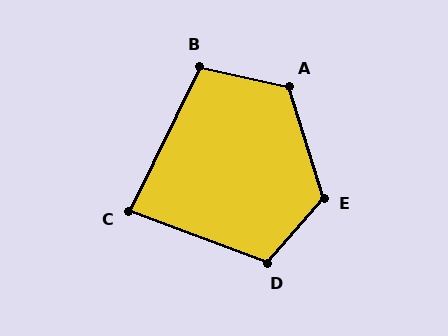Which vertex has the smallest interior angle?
C, at approximately 85 degrees.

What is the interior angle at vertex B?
Approximately 103 degrees (obtuse).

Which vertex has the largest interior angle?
E, at approximately 122 degrees.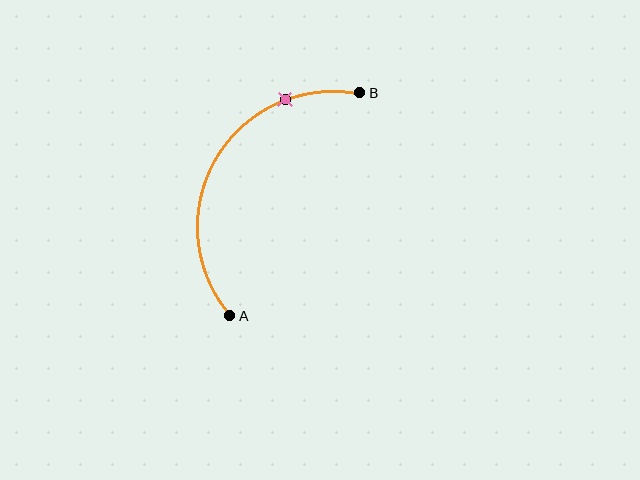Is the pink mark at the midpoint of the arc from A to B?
No. The pink mark lies on the arc but is closer to endpoint B. The arc midpoint would be at the point on the curve equidistant along the arc from both A and B.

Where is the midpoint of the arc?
The arc midpoint is the point on the curve farthest from the straight line joining A and B. It sits to the left of that line.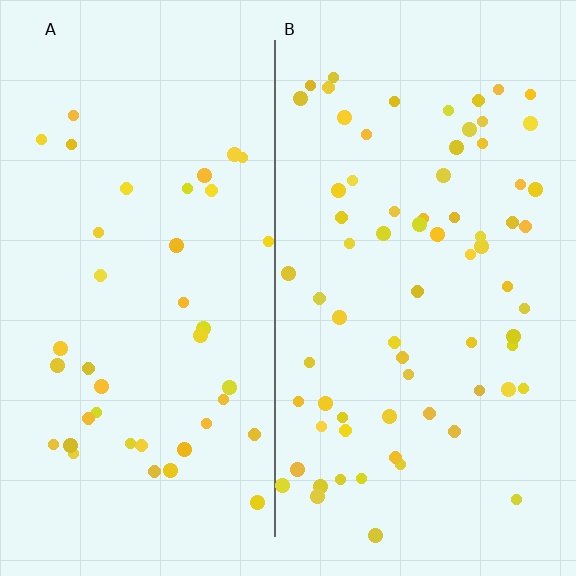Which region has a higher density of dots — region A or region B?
B (the right).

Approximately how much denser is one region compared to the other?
Approximately 1.7× — region B over region A.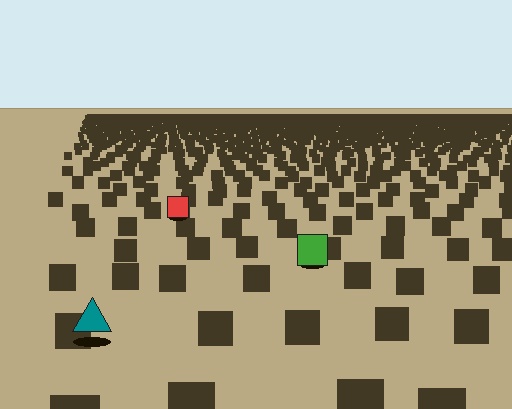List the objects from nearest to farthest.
From nearest to farthest: the teal triangle, the green square, the red square.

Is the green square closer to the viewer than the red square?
Yes. The green square is closer — you can tell from the texture gradient: the ground texture is coarser near it.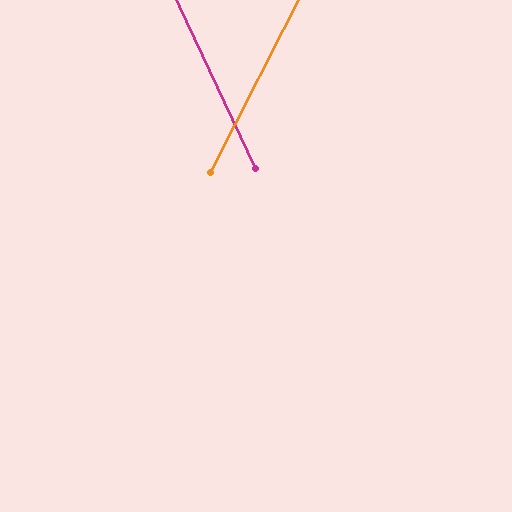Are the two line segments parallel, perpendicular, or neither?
Neither parallel nor perpendicular — they differ by about 52°.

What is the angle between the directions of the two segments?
Approximately 52 degrees.